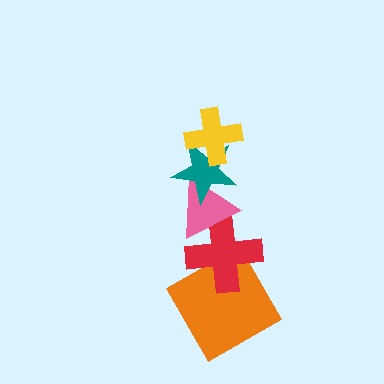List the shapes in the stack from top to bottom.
From top to bottom: the yellow cross, the teal star, the pink triangle, the red cross, the orange diamond.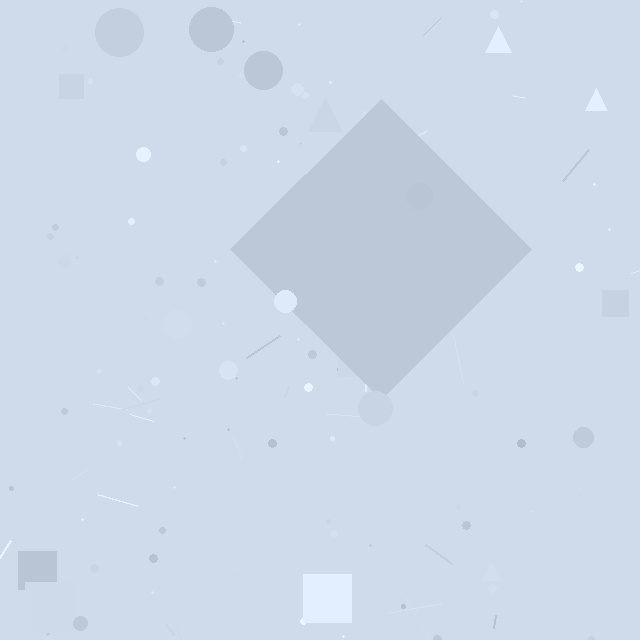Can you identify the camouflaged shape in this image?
The camouflaged shape is a diamond.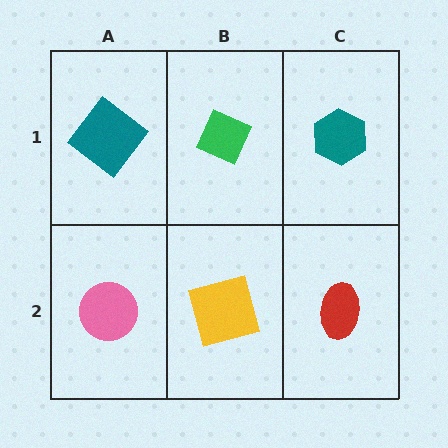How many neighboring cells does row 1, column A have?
2.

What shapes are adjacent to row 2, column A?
A teal diamond (row 1, column A), a yellow square (row 2, column B).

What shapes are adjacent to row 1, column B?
A yellow square (row 2, column B), a teal diamond (row 1, column A), a teal hexagon (row 1, column C).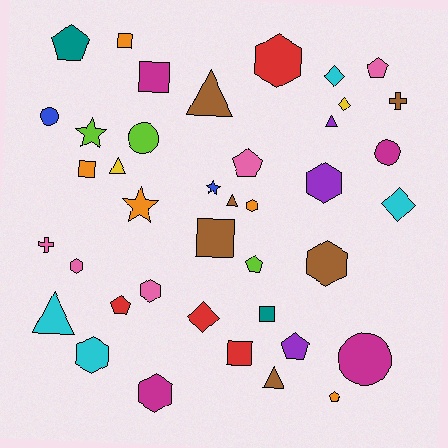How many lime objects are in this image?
There are 3 lime objects.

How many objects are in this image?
There are 40 objects.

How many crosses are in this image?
There are 2 crosses.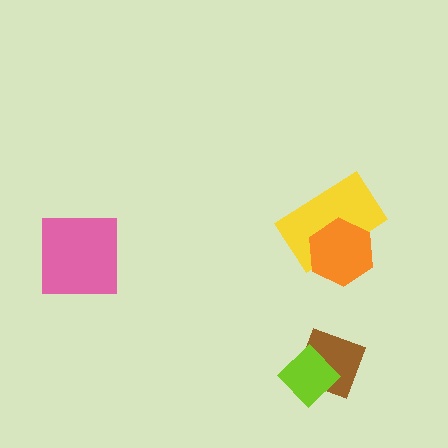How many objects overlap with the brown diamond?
1 object overlaps with the brown diamond.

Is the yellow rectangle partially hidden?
Yes, it is partially covered by another shape.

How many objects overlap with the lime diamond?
1 object overlaps with the lime diamond.